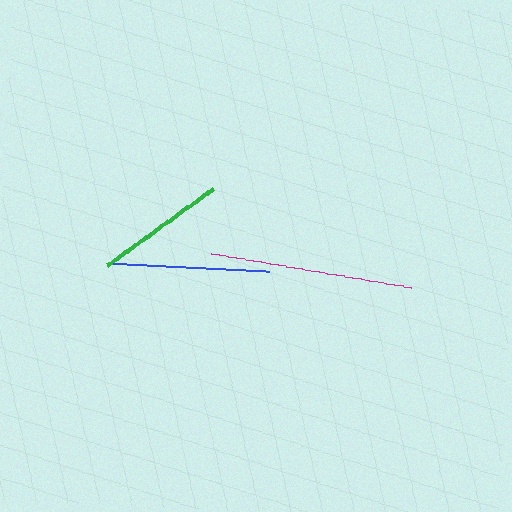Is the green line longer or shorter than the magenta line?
The magenta line is longer than the green line.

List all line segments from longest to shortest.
From longest to shortest: magenta, blue, green.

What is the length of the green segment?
The green segment is approximately 131 pixels long.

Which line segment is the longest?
The magenta line is the longest at approximately 203 pixels.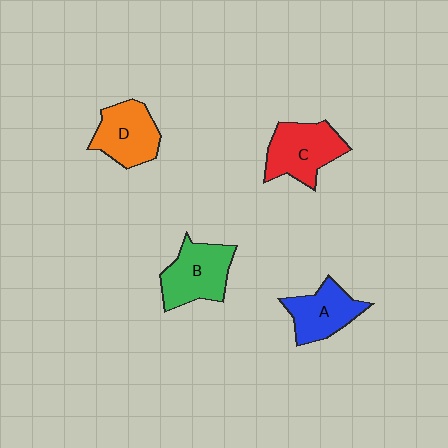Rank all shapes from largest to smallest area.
From largest to smallest: C (red), B (green), D (orange), A (blue).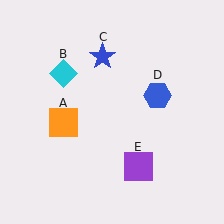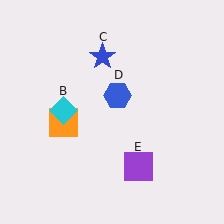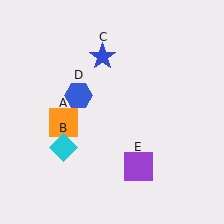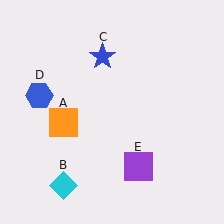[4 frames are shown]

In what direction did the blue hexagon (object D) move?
The blue hexagon (object D) moved left.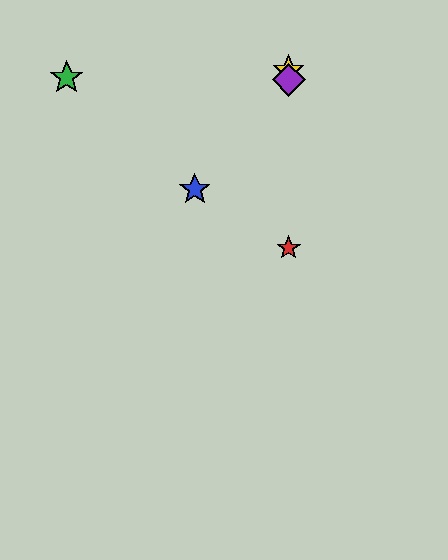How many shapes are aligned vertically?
3 shapes (the red star, the yellow star, the purple diamond) are aligned vertically.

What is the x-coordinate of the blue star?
The blue star is at x≈195.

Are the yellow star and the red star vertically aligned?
Yes, both are at x≈289.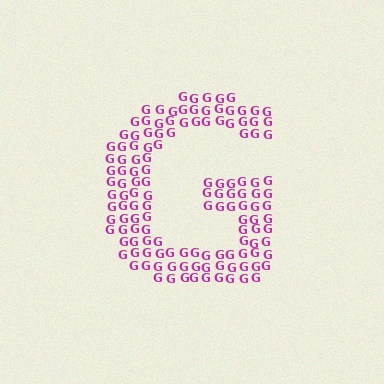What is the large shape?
The large shape is the letter G.